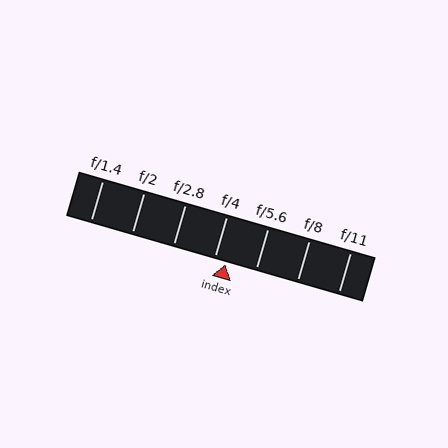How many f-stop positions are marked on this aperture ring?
There are 7 f-stop positions marked.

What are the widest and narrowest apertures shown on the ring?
The widest aperture shown is f/1.4 and the narrowest is f/11.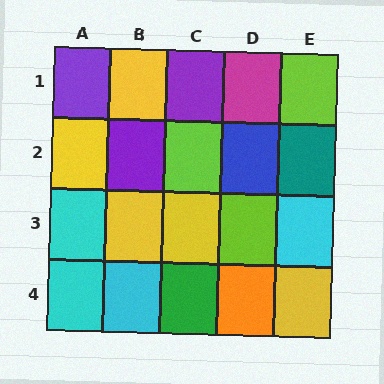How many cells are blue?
1 cell is blue.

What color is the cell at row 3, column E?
Cyan.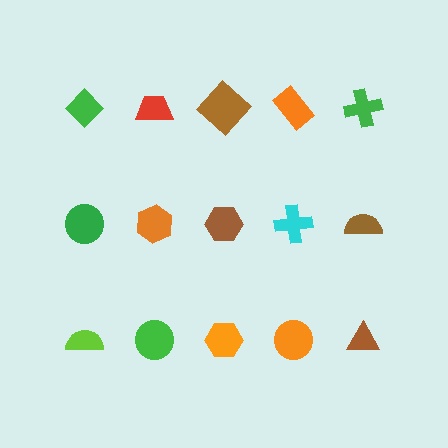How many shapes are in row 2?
5 shapes.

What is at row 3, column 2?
A green circle.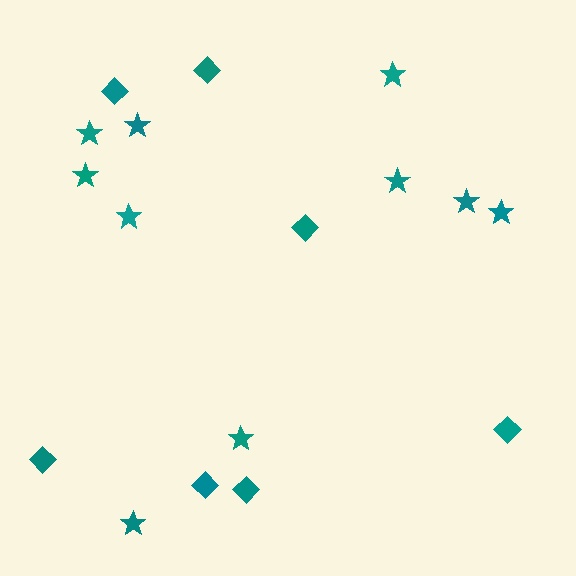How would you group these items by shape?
There are 2 groups: one group of stars (10) and one group of diamonds (7).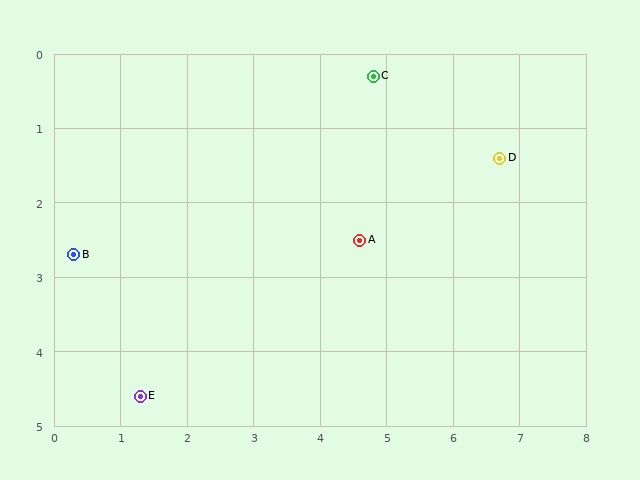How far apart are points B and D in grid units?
Points B and D are about 6.5 grid units apart.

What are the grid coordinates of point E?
Point E is at approximately (1.3, 4.6).